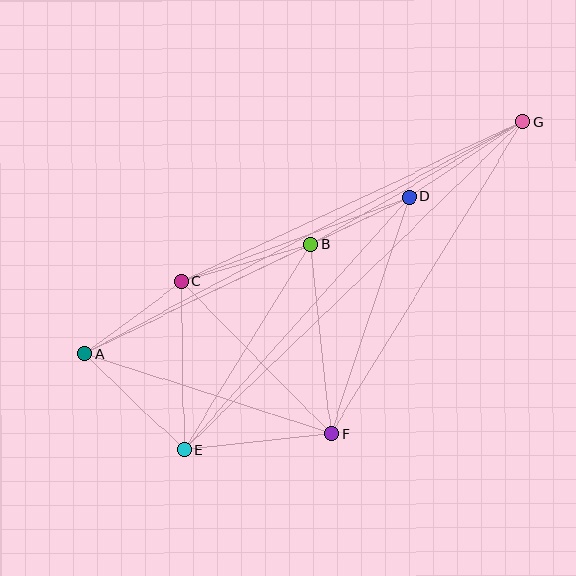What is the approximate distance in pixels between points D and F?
The distance between D and F is approximately 249 pixels.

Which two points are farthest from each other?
Points A and G are farthest from each other.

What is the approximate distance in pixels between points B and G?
The distance between B and G is approximately 245 pixels.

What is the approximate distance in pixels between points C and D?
The distance between C and D is approximately 243 pixels.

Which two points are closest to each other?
Points B and D are closest to each other.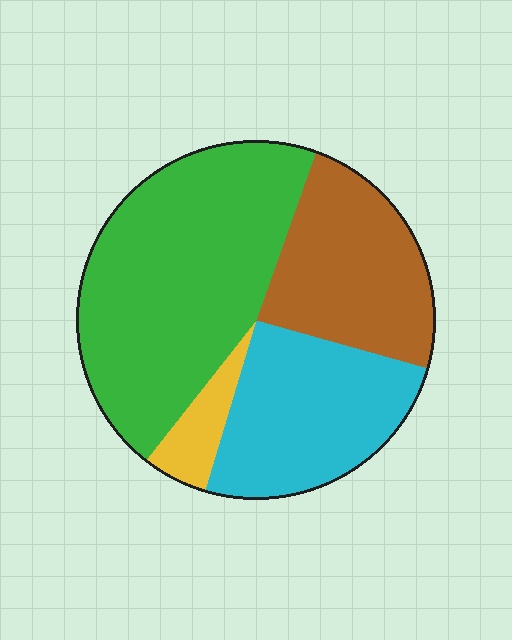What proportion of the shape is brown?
Brown covers about 25% of the shape.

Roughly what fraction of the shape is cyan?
Cyan takes up about one quarter (1/4) of the shape.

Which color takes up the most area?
Green, at roughly 45%.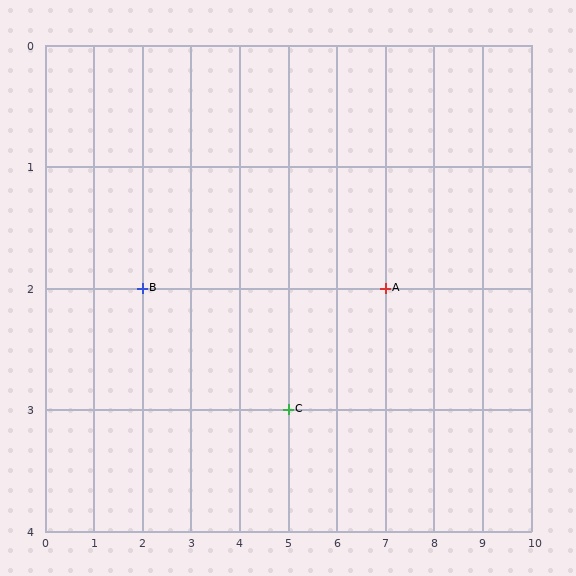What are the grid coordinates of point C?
Point C is at grid coordinates (5, 3).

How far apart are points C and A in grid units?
Points C and A are 2 columns and 1 row apart (about 2.2 grid units diagonally).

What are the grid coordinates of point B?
Point B is at grid coordinates (2, 2).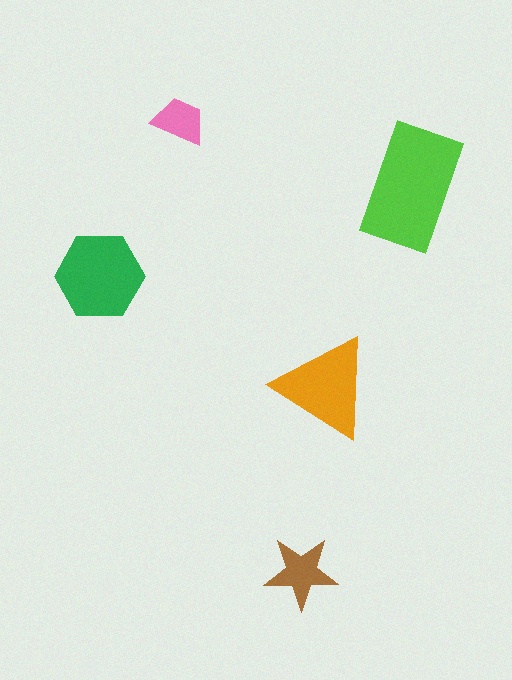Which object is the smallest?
The pink trapezoid.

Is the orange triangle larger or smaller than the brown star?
Larger.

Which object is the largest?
The lime rectangle.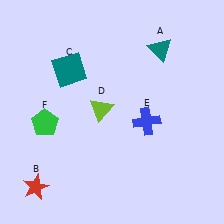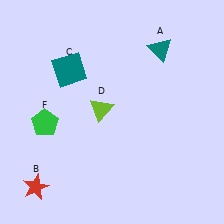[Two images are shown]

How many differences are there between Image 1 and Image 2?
There is 1 difference between the two images.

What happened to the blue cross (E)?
The blue cross (E) was removed in Image 2. It was in the bottom-right area of Image 1.